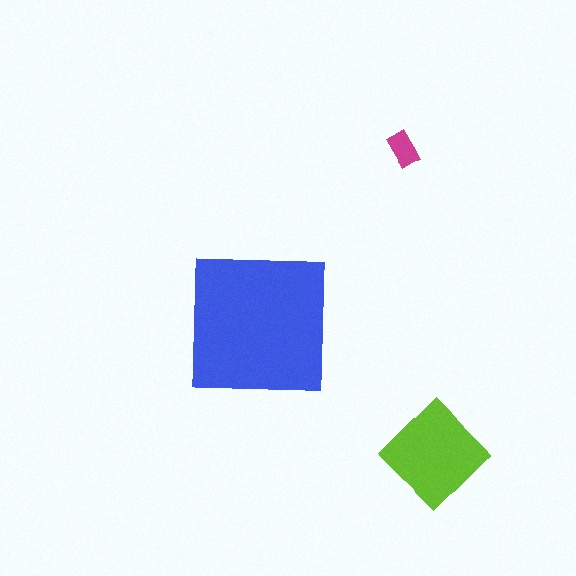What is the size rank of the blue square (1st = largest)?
1st.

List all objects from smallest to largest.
The magenta rectangle, the lime diamond, the blue square.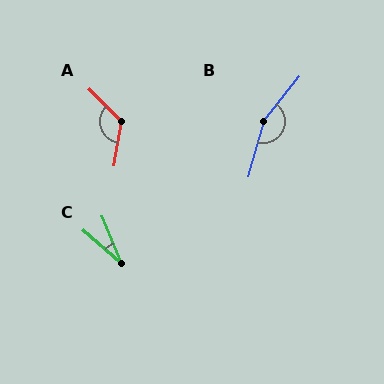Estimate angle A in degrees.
Approximately 125 degrees.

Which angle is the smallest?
C, at approximately 27 degrees.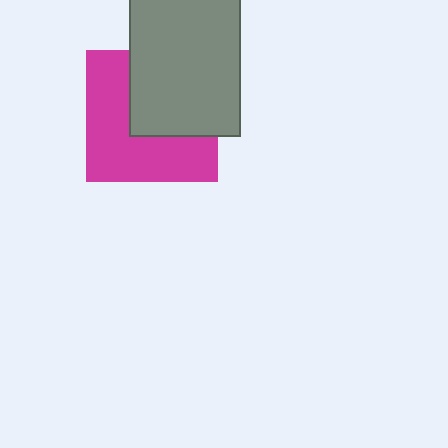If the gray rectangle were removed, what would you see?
You would see the complete magenta square.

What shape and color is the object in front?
The object in front is a gray rectangle.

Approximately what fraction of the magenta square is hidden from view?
Roughly 44% of the magenta square is hidden behind the gray rectangle.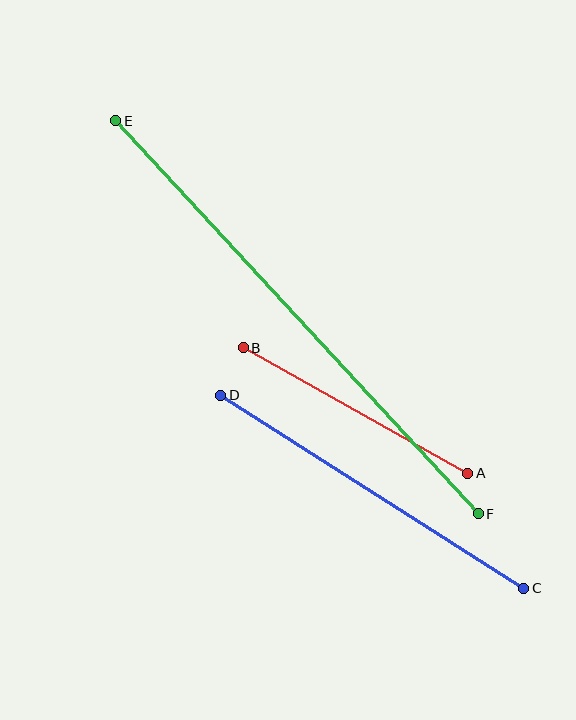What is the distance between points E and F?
The distance is approximately 535 pixels.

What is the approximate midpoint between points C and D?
The midpoint is at approximately (372, 492) pixels.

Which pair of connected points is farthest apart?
Points E and F are farthest apart.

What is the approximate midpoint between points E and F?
The midpoint is at approximately (297, 317) pixels.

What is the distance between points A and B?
The distance is approximately 257 pixels.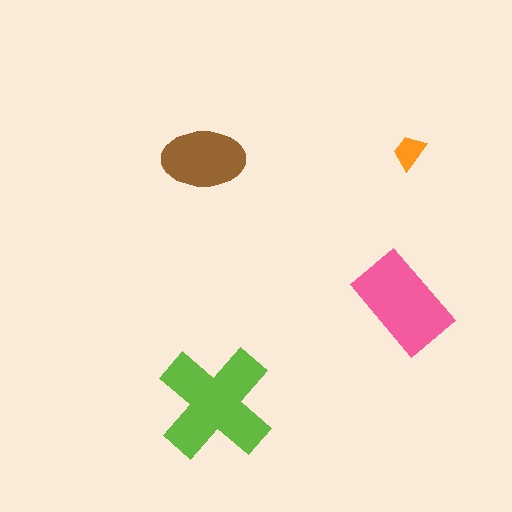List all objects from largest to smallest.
The lime cross, the pink rectangle, the brown ellipse, the orange trapezoid.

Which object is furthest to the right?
The orange trapezoid is rightmost.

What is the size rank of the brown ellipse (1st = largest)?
3rd.